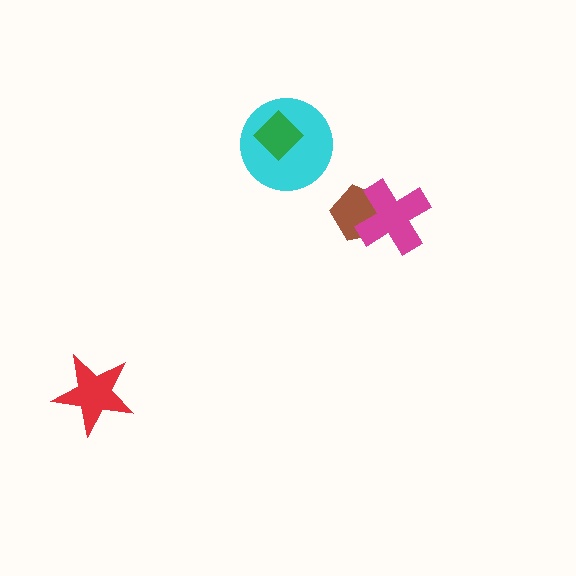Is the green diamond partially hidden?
No, no other shape covers it.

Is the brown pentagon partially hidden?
Yes, it is partially covered by another shape.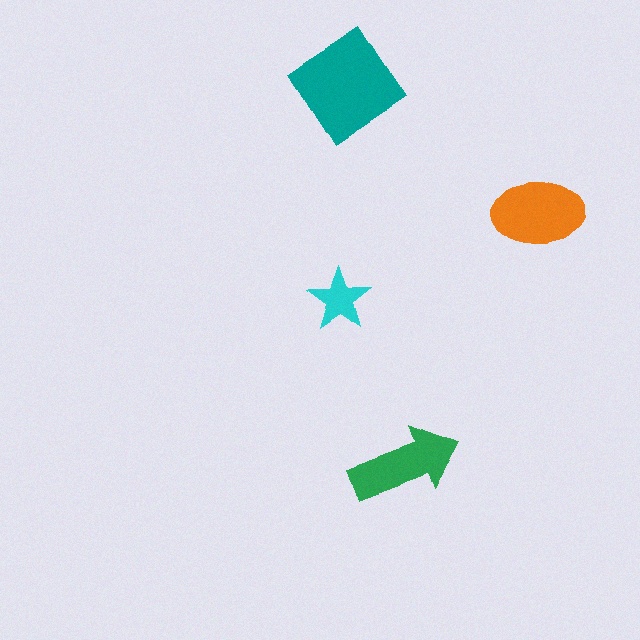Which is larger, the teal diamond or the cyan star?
The teal diamond.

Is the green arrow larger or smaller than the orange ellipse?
Smaller.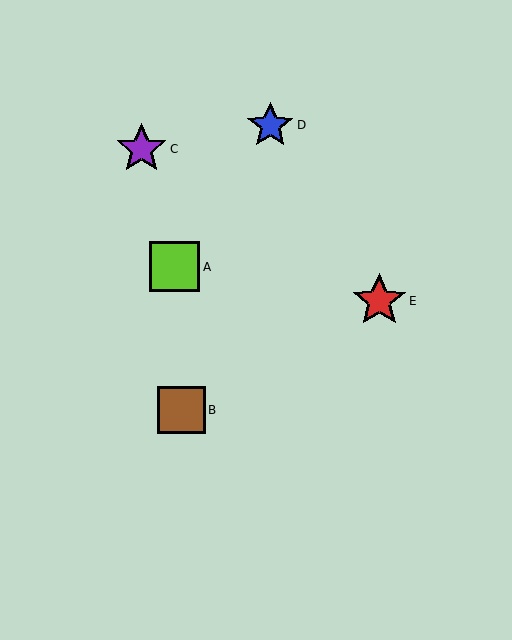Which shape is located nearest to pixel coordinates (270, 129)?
The blue star (labeled D) at (270, 125) is nearest to that location.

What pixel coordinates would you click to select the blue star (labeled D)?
Click at (270, 125) to select the blue star D.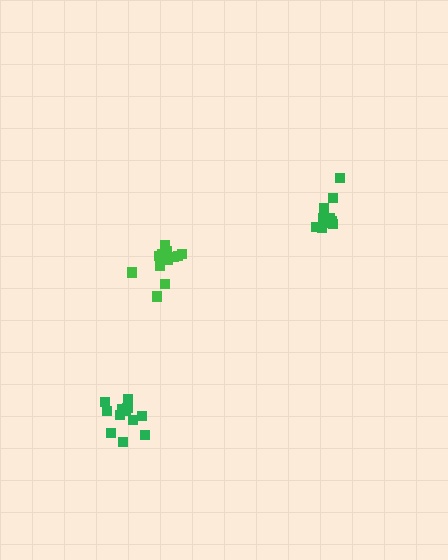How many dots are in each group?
Group 1: 12 dots, Group 2: 14 dots, Group 3: 12 dots (38 total).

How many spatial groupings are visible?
There are 3 spatial groupings.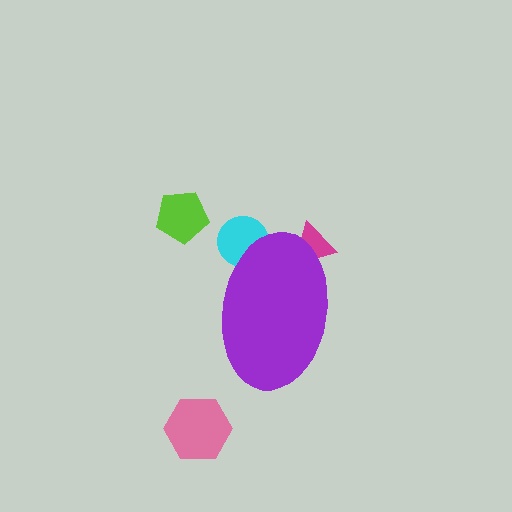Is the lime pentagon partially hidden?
No, the lime pentagon is fully visible.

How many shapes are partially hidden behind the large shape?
2 shapes are partially hidden.